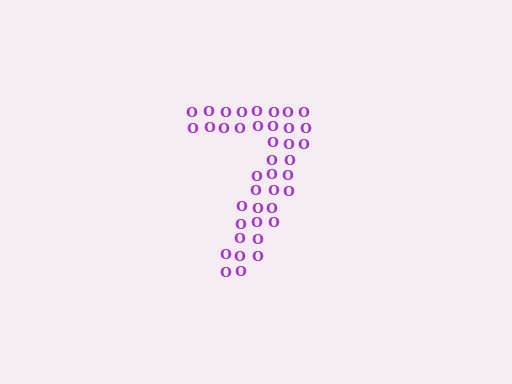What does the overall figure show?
The overall figure shows the digit 7.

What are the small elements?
The small elements are letter O's.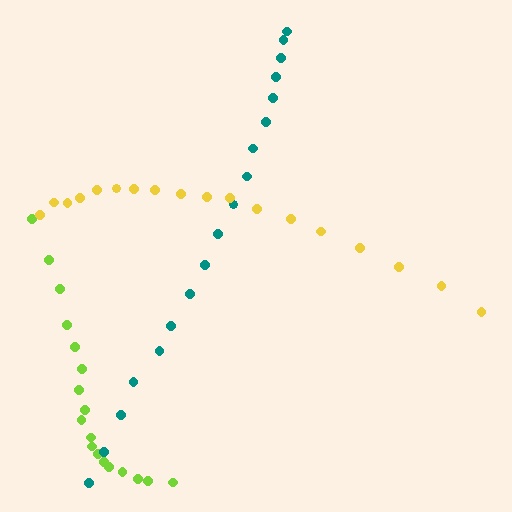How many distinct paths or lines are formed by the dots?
There are 3 distinct paths.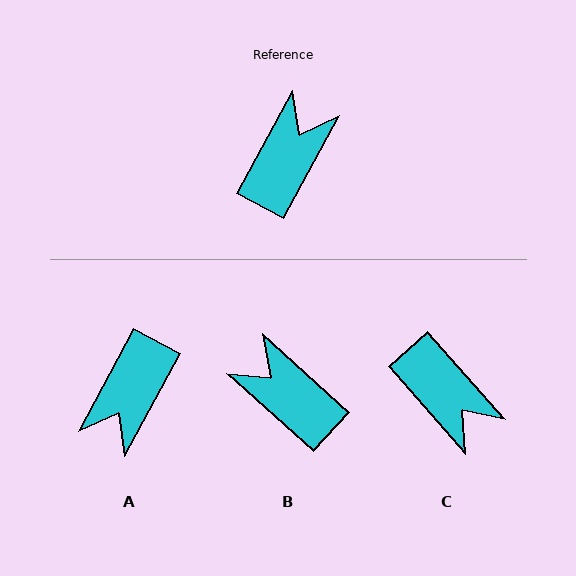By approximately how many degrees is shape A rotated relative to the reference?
Approximately 180 degrees clockwise.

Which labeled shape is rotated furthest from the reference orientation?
A, about 180 degrees away.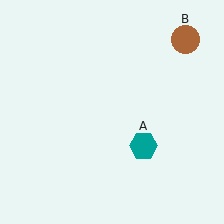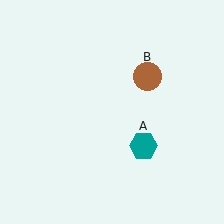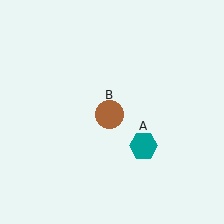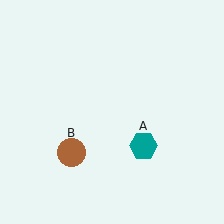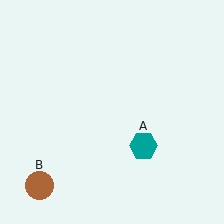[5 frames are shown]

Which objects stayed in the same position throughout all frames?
Teal hexagon (object A) remained stationary.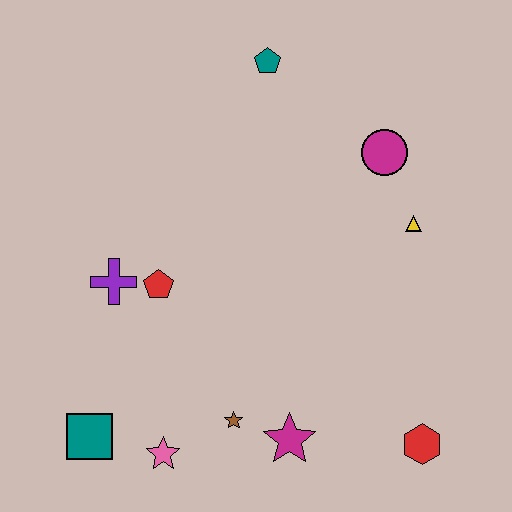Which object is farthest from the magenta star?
The teal pentagon is farthest from the magenta star.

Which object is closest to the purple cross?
The red pentagon is closest to the purple cross.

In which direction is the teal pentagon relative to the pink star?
The teal pentagon is above the pink star.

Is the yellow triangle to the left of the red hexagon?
Yes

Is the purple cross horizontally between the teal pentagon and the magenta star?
No